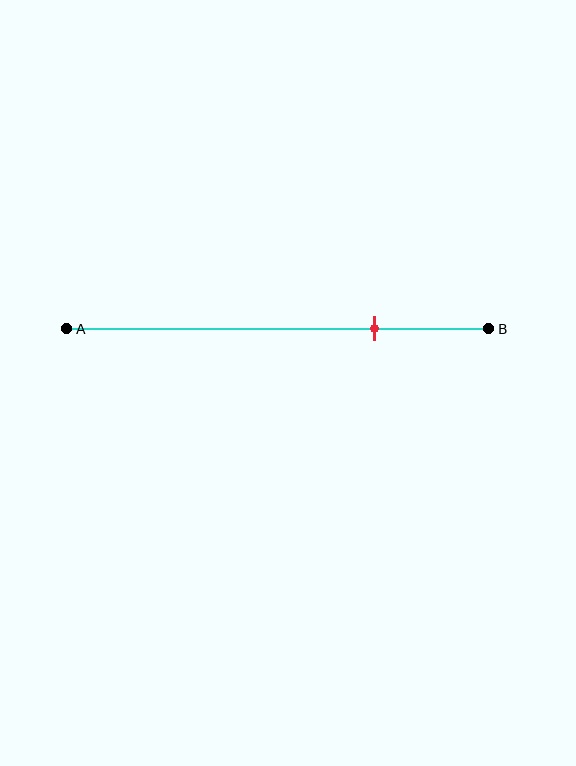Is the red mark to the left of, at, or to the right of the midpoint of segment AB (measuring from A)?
The red mark is to the right of the midpoint of segment AB.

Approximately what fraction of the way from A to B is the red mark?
The red mark is approximately 75% of the way from A to B.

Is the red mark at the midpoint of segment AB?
No, the mark is at about 75% from A, not at the 50% midpoint.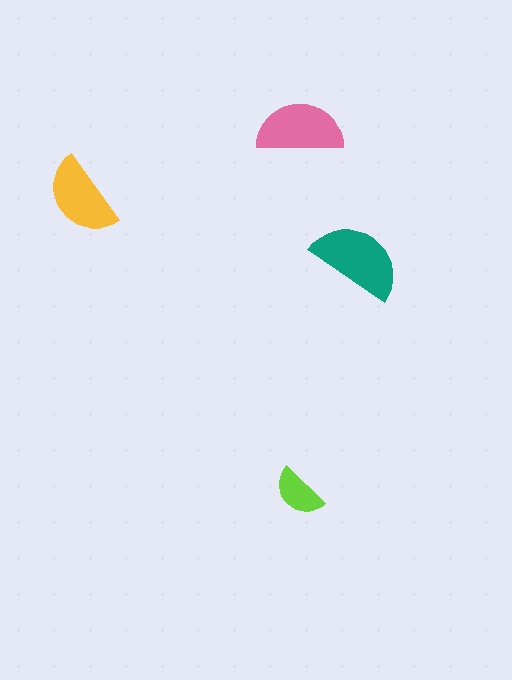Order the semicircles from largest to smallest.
the teal one, the pink one, the yellow one, the lime one.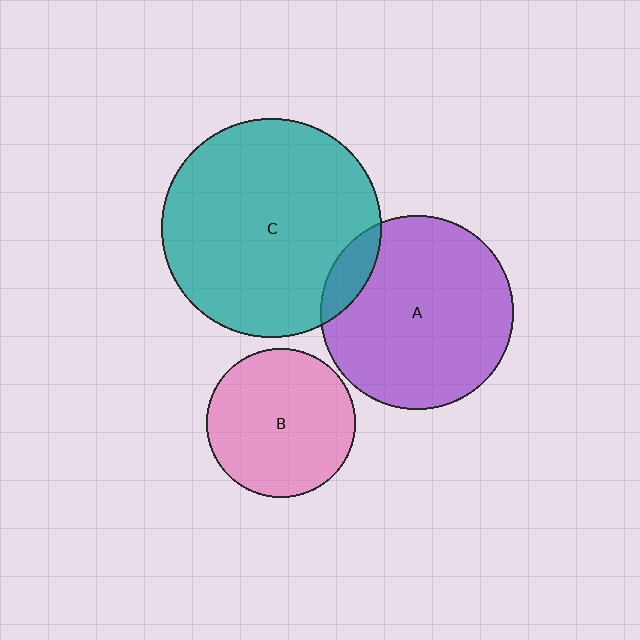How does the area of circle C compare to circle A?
Approximately 1.3 times.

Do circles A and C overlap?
Yes.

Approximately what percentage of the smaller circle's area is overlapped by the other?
Approximately 10%.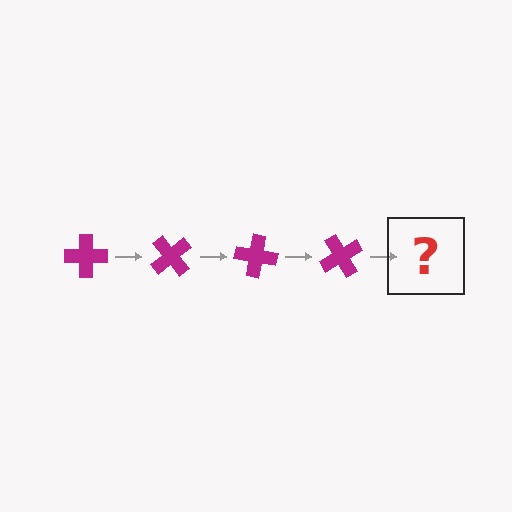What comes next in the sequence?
The next element should be a magenta cross rotated 200 degrees.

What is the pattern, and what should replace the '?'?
The pattern is that the cross rotates 50 degrees each step. The '?' should be a magenta cross rotated 200 degrees.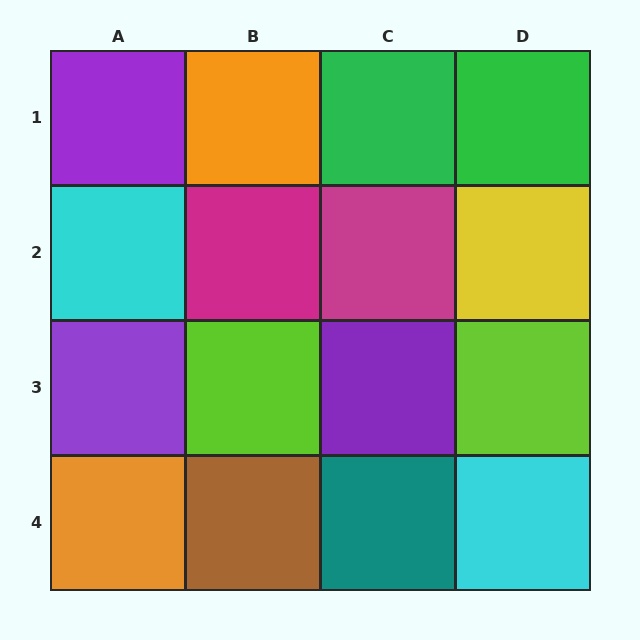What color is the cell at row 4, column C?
Teal.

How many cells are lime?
2 cells are lime.